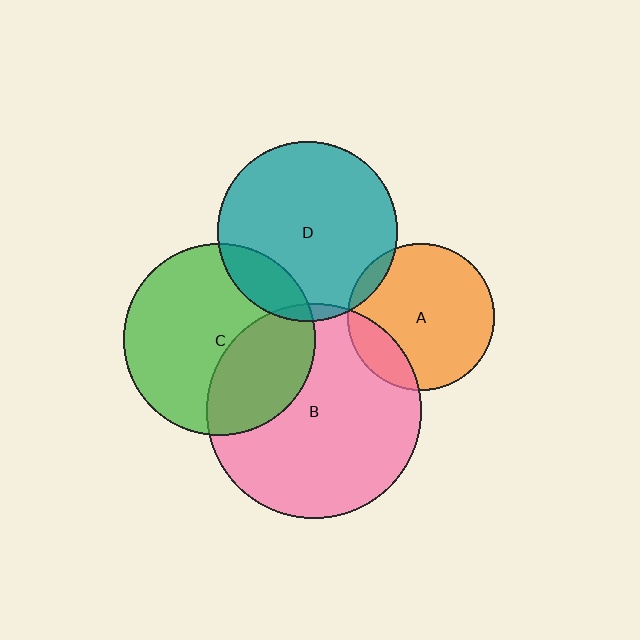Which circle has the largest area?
Circle B (pink).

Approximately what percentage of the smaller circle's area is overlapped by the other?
Approximately 35%.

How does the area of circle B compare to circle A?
Approximately 2.1 times.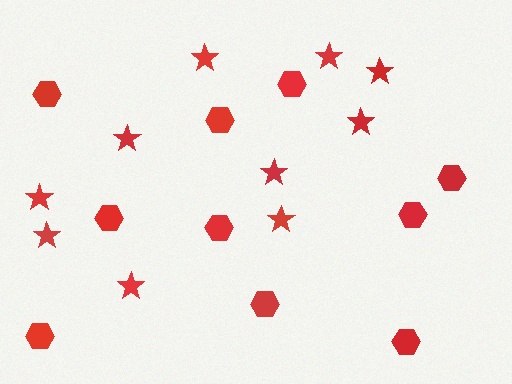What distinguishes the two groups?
There are 2 groups: one group of hexagons (10) and one group of stars (10).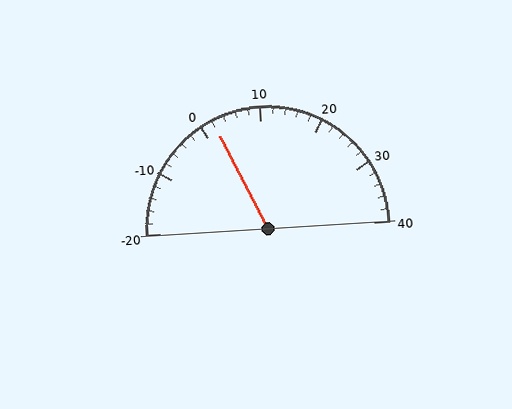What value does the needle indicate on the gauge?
The needle indicates approximately 2.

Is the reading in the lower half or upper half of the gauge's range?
The reading is in the lower half of the range (-20 to 40).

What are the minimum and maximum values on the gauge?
The gauge ranges from -20 to 40.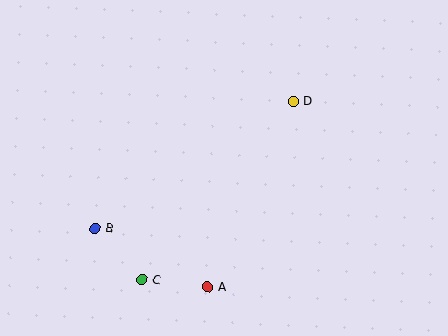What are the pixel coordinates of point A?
Point A is at (208, 287).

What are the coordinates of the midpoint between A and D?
The midpoint between A and D is at (250, 194).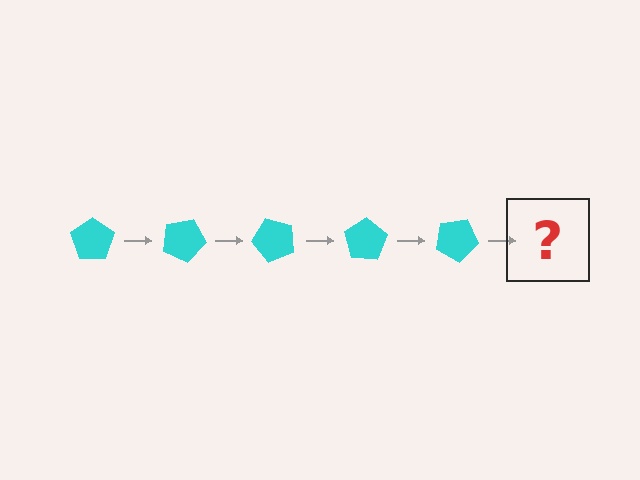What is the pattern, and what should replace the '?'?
The pattern is that the pentagon rotates 25 degrees each step. The '?' should be a cyan pentagon rotated 125 degrees.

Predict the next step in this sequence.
The next step is a cyan pentagon rotated 125 degrees.